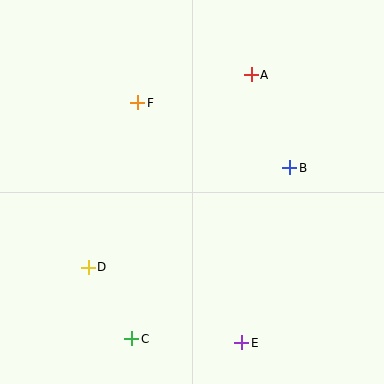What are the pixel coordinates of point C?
Point C is at (132, 339).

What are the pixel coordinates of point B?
Point B is at (290, 168).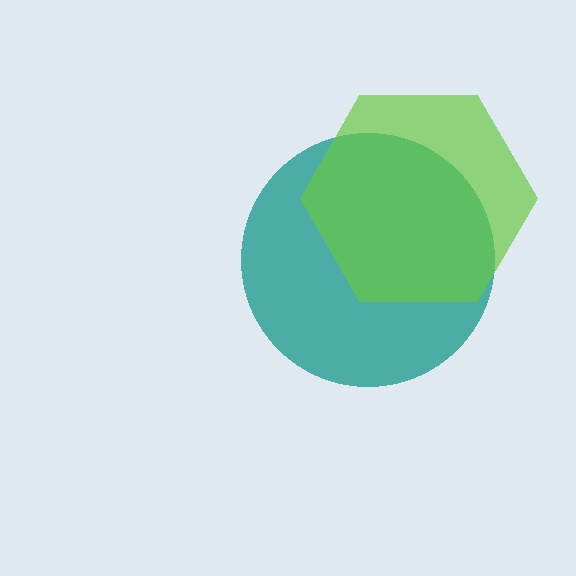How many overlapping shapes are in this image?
There are 2 overlapping shapes in the image.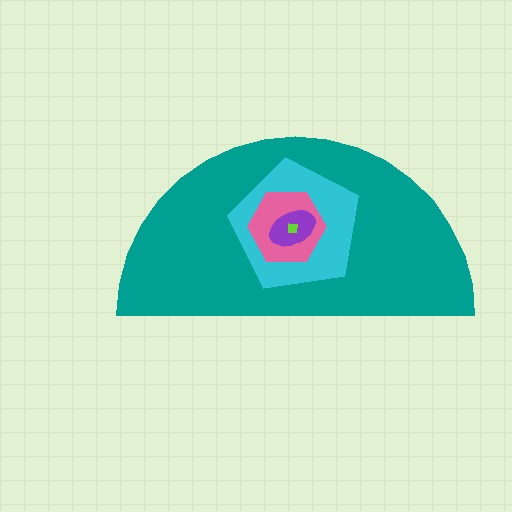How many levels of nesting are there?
5.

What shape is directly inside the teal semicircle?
The cyan pentagon.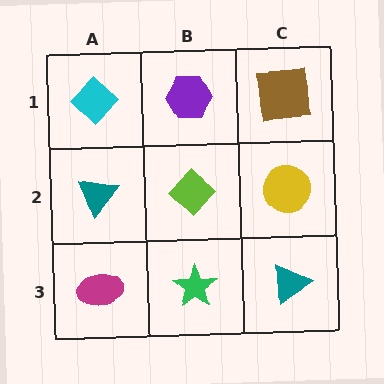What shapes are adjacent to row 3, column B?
A lime diamond (row 2, column B), a magenta ellipse (row 3, column A), a teal triangle (row 3, column C).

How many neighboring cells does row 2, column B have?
4.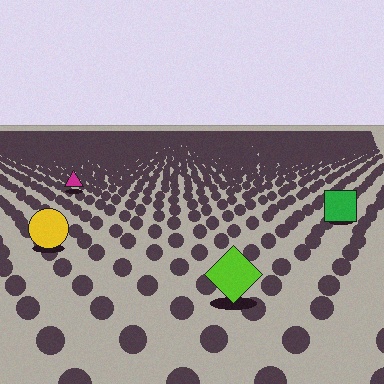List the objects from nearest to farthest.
From nearest to farthest: the lime diamond, the yellow circle, the green square, the magenta triangle.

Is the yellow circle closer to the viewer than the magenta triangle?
Yes. The yellow circle is closer — you can tell from the texture gradient: the ground texture is coarser near it.